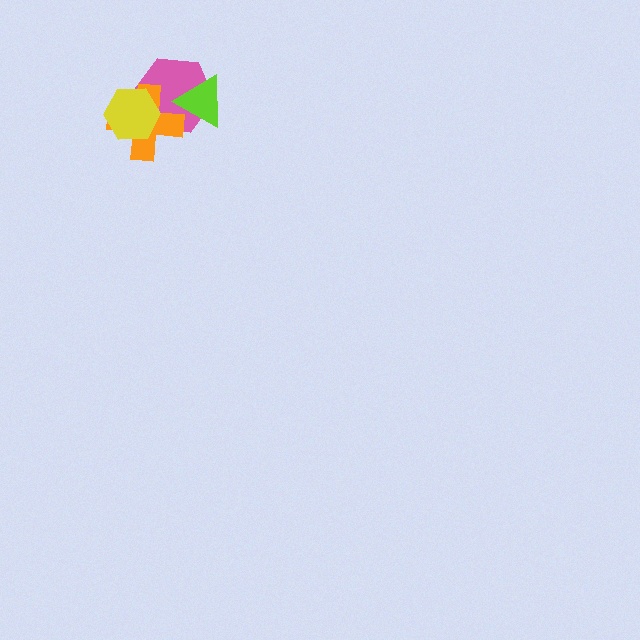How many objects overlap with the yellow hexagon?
2 objects overlap with the yellow hexagon.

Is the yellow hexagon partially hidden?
No, no other shape covers it.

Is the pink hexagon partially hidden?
Yes, it is partially covered by another shape.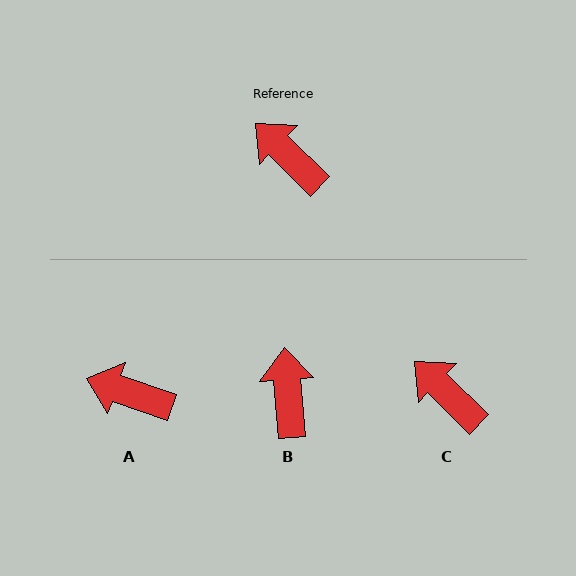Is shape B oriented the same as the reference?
No, it is off by about 41 degrees.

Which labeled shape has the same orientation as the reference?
C.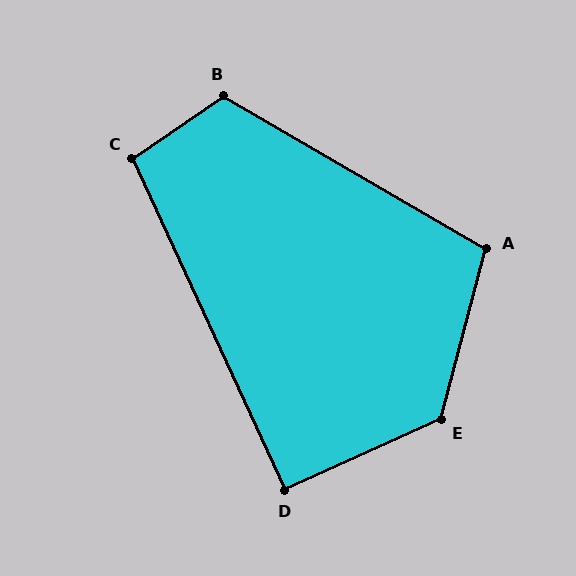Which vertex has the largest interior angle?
E, at approximately 129 degrees.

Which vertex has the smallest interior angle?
D, at approximately 91 degrees.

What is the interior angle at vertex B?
Approximately 115 degrees (obtuse).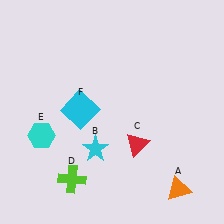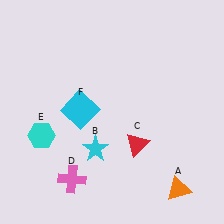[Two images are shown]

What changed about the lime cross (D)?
In Image 1, D is lime. In Image 2, it changed to pink.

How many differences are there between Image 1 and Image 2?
There is 1 difference between the two images.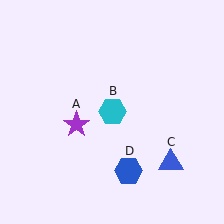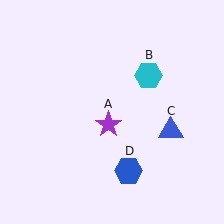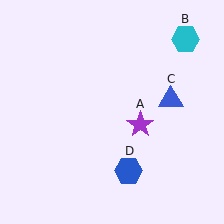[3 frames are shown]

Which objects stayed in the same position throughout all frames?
Blue hexagon (object D) remained stationary.